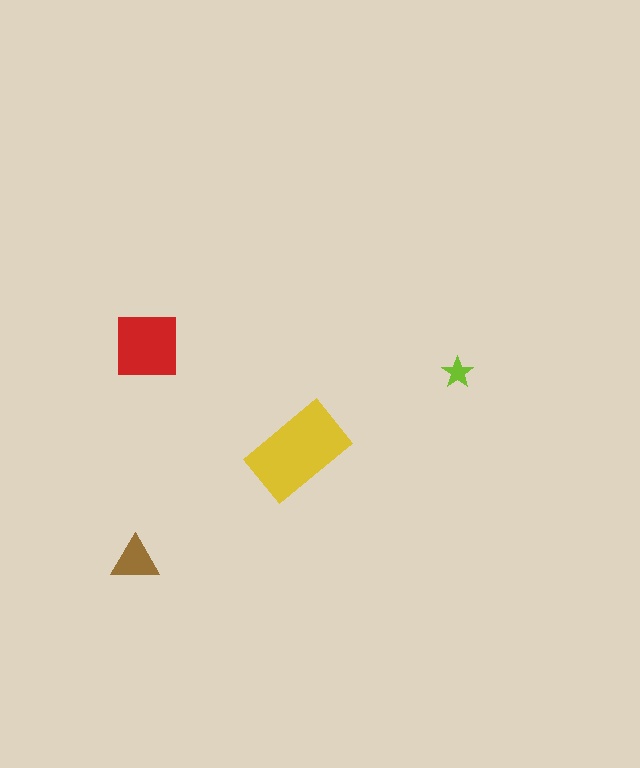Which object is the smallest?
The lime star.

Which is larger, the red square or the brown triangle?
The red square.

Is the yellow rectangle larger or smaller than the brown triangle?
Larger.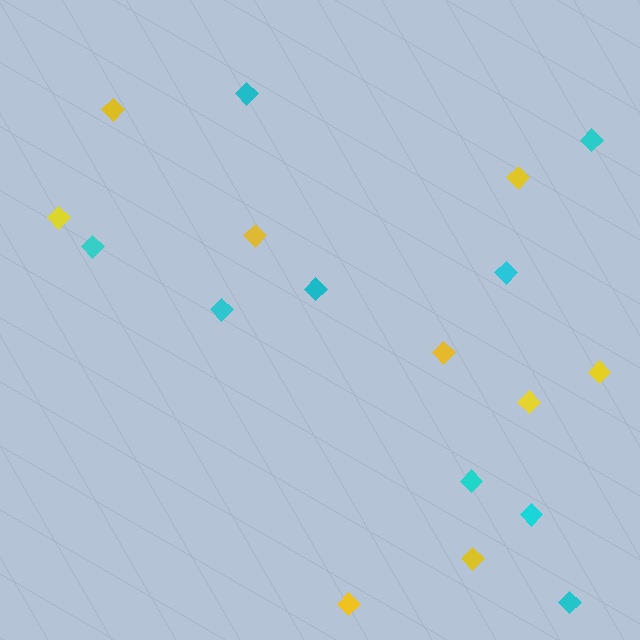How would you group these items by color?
There are 2 groups: one group of cyan diamonds (9) and one group of yellow diamonds (9).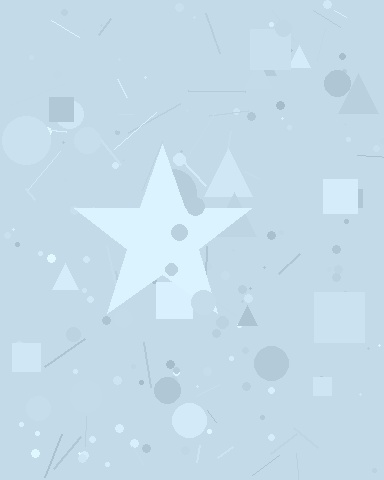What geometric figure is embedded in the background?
A star is embedded in the background.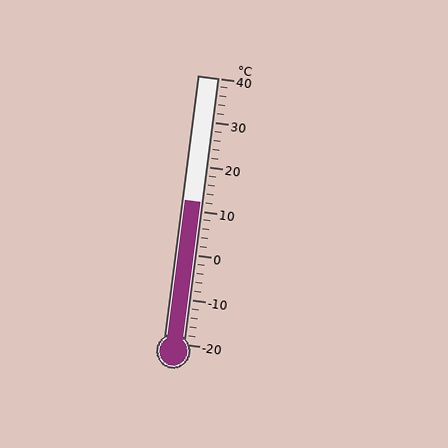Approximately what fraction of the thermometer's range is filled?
The thermometer is filled to approximately 55% of its range.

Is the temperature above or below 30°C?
The temperature is below 30°C.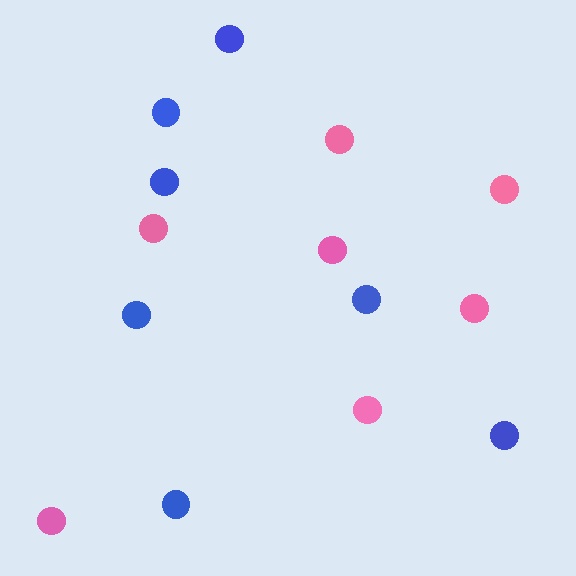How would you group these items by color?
There are 2 groups: one group of pink circles (7) and one group of blue circles (7).